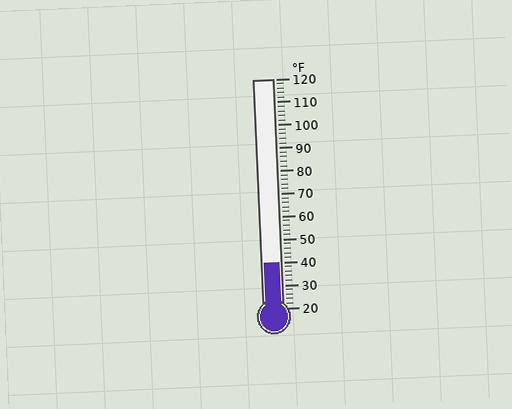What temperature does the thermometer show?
The thermometer shows approximately 40°F.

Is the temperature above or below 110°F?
The temperature is below 110°F.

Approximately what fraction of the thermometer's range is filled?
The thermometer is filled to approximately 20% of its range.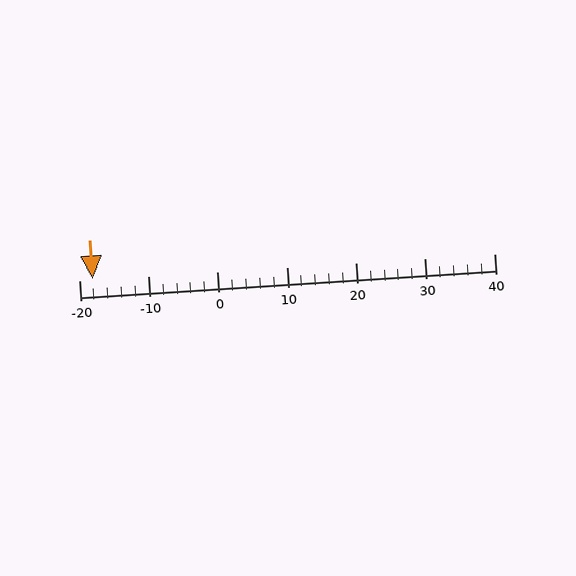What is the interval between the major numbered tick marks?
The major tick marks are spaced 10 units apart.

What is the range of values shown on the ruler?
The ruler shows values from -20 to 40.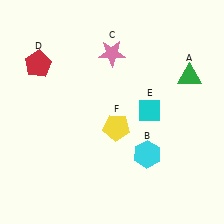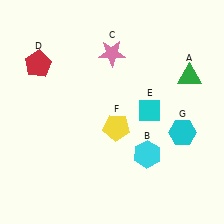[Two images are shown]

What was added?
A cyan hexagon (G) was added in Image 2.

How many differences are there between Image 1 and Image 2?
There is 1 difference between the two images.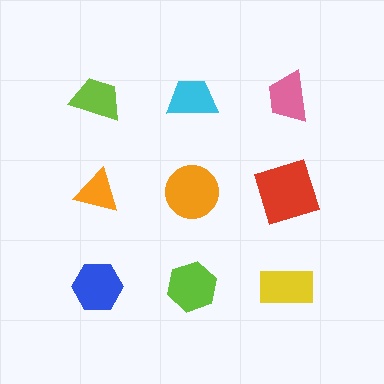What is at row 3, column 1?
A blue hexagon.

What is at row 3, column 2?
A lime hexagon.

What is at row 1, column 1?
A lime trapezoid.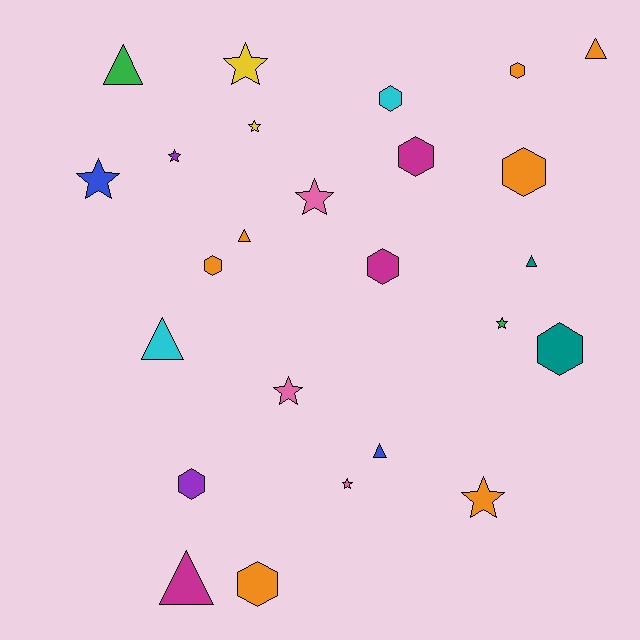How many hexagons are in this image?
There are 9 hexagons.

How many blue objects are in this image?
There are 2 blue objects.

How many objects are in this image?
There are 25 objects.